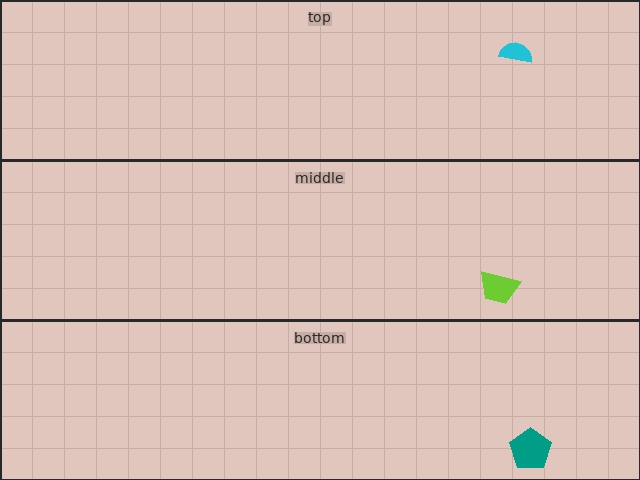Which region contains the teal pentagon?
The bottom region.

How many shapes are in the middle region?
1.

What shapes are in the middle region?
The lime trapezoid.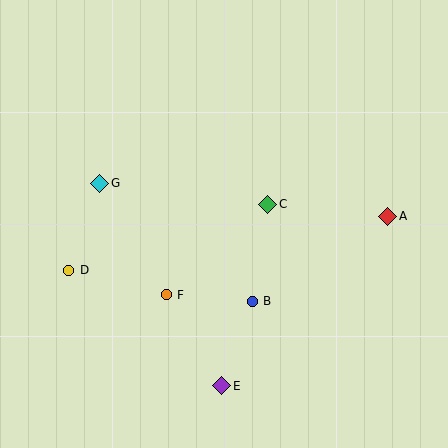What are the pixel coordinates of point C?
Point C is at (268, 204).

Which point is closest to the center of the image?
Point C at (268, 204) is closest to the center.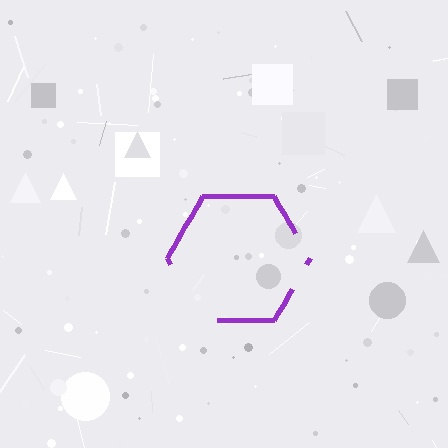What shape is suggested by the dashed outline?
The dashed outline suggests a hexagon.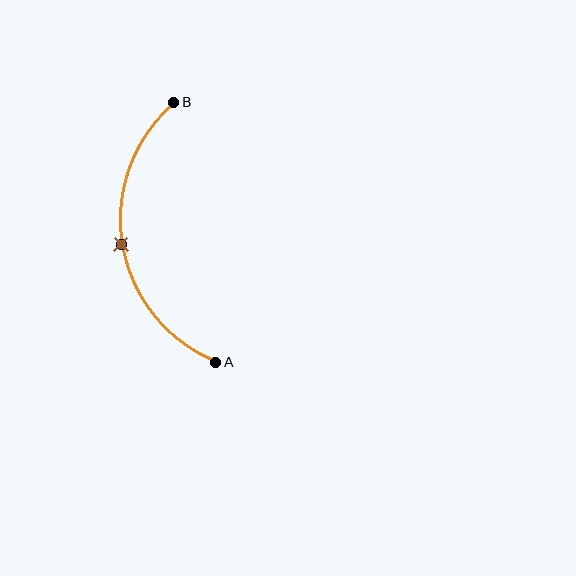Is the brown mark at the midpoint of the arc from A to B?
Yes. The brown mark lies on the arc at equal arc-length from both A and B — it is the arc midpoint.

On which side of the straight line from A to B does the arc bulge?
The arc bulges to the left of the straight line connecting A and B.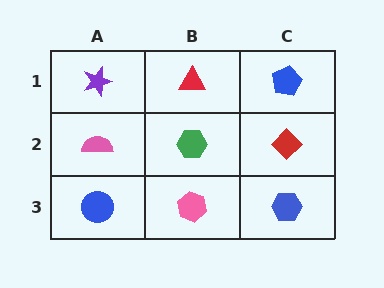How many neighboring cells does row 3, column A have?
2.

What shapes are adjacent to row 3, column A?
A pink semicircle (row 2, column A), a pink hexagon (row 3, column B).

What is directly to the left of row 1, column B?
A purple star.